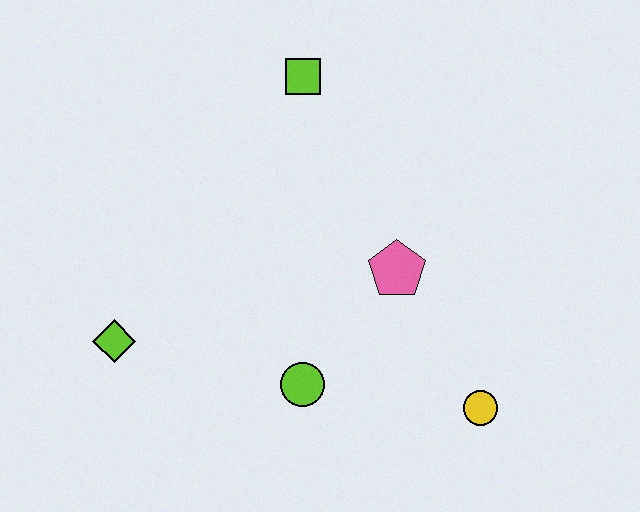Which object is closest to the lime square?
The pink pentagon is closest to the lime square.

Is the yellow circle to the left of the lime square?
No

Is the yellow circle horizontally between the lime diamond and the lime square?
No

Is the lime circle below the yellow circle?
No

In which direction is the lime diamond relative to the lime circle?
The lime diamond is to the left of the lime circle.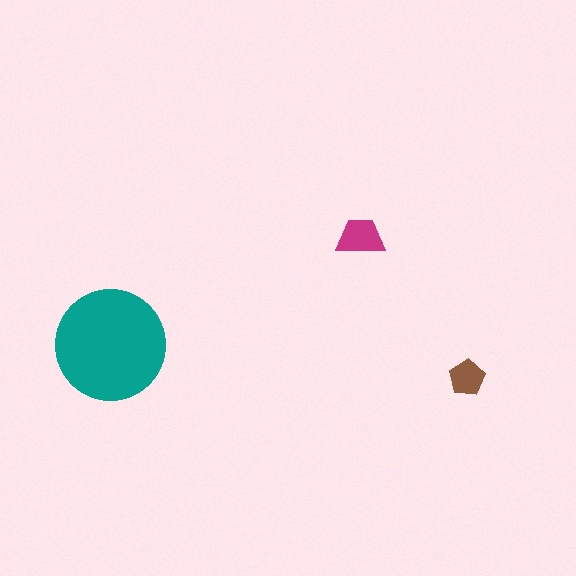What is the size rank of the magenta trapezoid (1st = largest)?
2nd.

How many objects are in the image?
There are 3 objects in the image.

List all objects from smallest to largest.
The brown pentagon, the magenta trapezoid, the teal circle.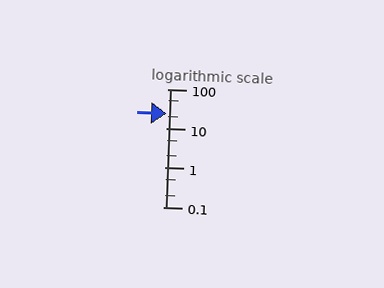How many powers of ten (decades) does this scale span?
The scale spans 3 decades, from 0.1 to 100.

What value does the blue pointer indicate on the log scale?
The pointer indicates approximately 24.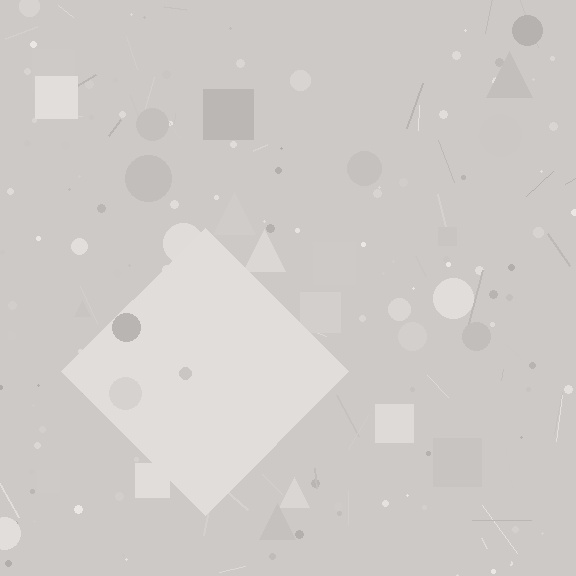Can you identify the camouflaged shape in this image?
The camouflaged shape is a diamond.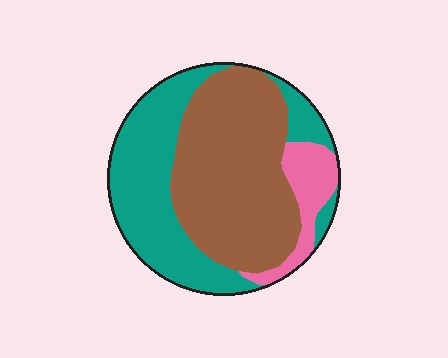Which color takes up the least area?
Pink, at roughly 10%.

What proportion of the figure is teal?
Teal takes up between a quarter and a half of the figure.